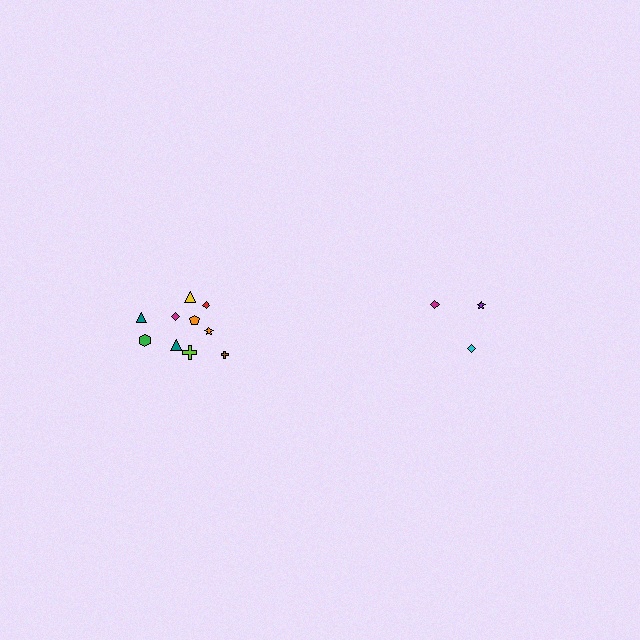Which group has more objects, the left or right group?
The left group.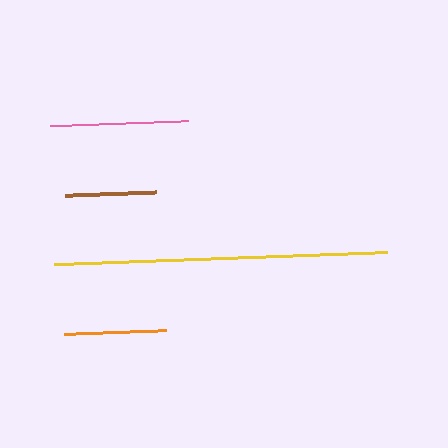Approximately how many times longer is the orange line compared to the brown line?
The orange line is approximately 1.1 times the length of the brown line.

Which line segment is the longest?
The yellow line is the longest at approximately 333 pixels.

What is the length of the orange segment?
The orange segment is approximately 102 pixels long.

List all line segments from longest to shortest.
From longest to shortest: yellow, pink, orange, brown.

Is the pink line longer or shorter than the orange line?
The pink line is longer than the orange line.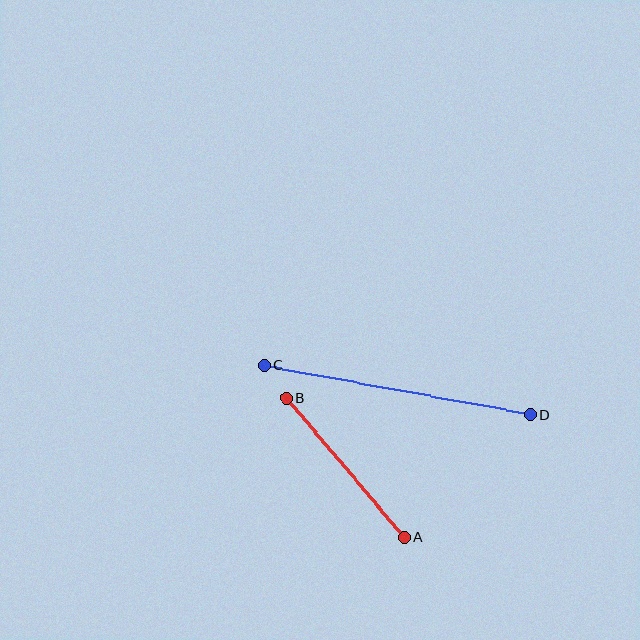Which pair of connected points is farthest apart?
Points C and D are farthest apart.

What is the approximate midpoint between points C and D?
The midpoint is at approximately (397, 390) pixels.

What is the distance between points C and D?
The distance is approximately 270 pixels.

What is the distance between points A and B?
The distance is approximately 183 pixels.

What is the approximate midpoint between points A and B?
The midpoint is at approximately (345, 468) pixels.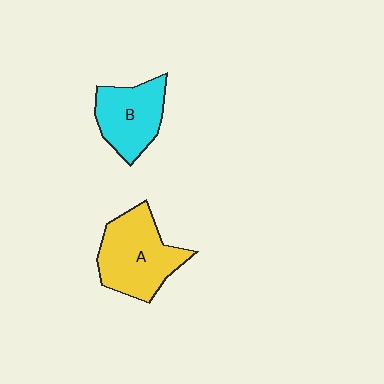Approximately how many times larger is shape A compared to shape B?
Approximately 1.3 times.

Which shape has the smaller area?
Shape B (cyan).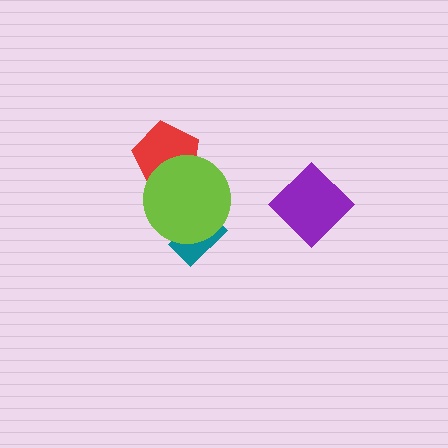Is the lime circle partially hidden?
No, no other shape covers it.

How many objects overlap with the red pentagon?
1 object overlaps with the red pentagon.